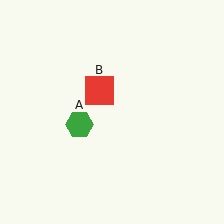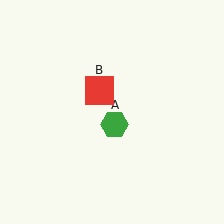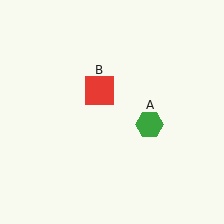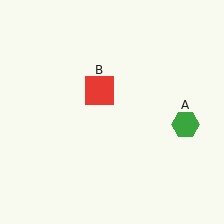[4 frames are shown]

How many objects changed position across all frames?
1 object changed position: green hexagon (object A).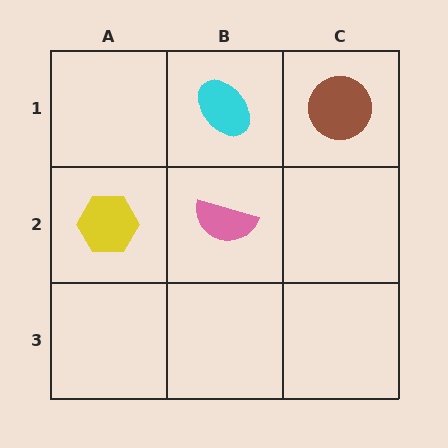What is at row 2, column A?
A yellow hexagon.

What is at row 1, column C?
A brown circle.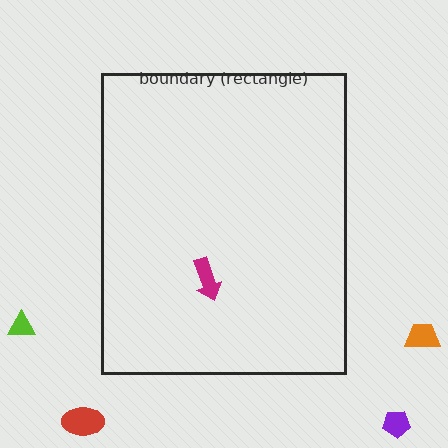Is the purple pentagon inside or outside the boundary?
Outside.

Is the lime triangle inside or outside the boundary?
Outside.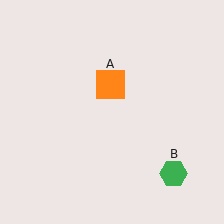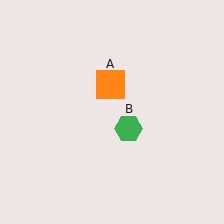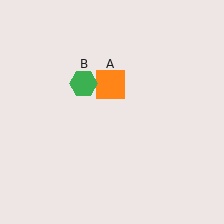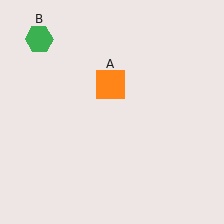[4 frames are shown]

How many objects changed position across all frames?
1 object changed position: green hexagon (object B).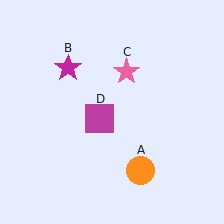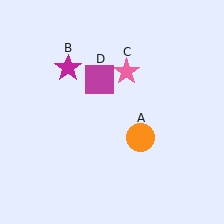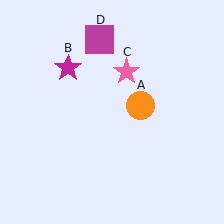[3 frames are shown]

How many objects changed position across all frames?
2 objects changed position: orange circle (object A), magenta square (object D).